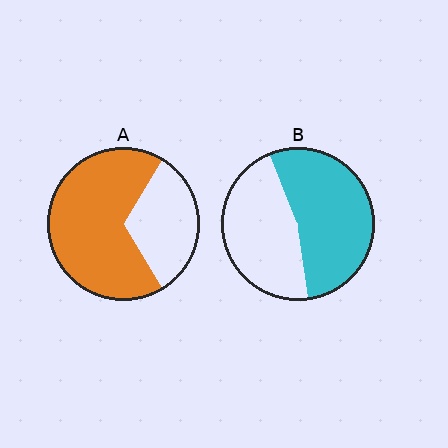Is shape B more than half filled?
Yes.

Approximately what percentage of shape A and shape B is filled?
A is approximately 65% and B is approximately 55%.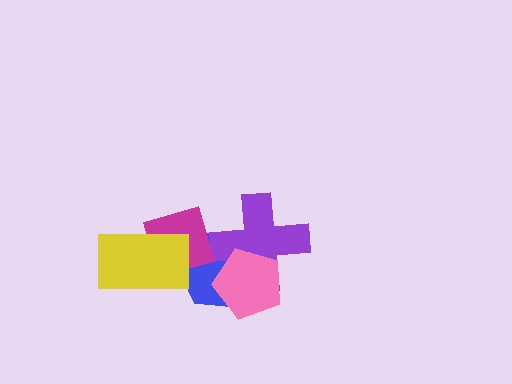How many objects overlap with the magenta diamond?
2 objects overlap with the magenta diamond.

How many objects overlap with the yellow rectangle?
2 objects overlap with the yellow rectangle.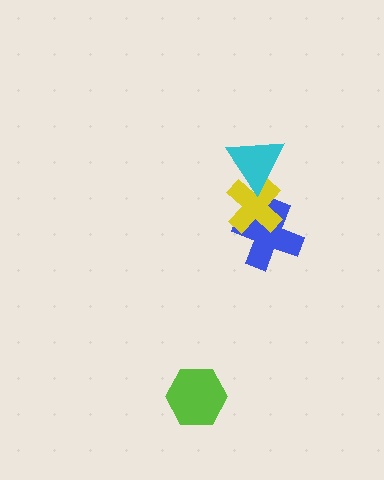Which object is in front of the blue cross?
The yellow cross is in front of the blue cross.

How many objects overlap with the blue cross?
1 object overlaps with the blue cross.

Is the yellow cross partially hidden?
Yes, it is partially covered by another shape.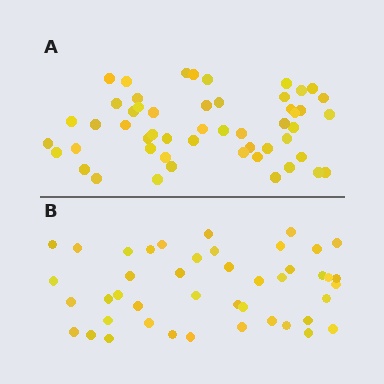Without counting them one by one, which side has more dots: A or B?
Region A (the top region) has more dots.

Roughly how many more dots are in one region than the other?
Region A has roughly 8 or so more dots than region B.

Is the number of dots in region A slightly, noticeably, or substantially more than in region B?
Region A has only slightly more — the two regions are fairly close. The ratio is roughly 1.2 to 1.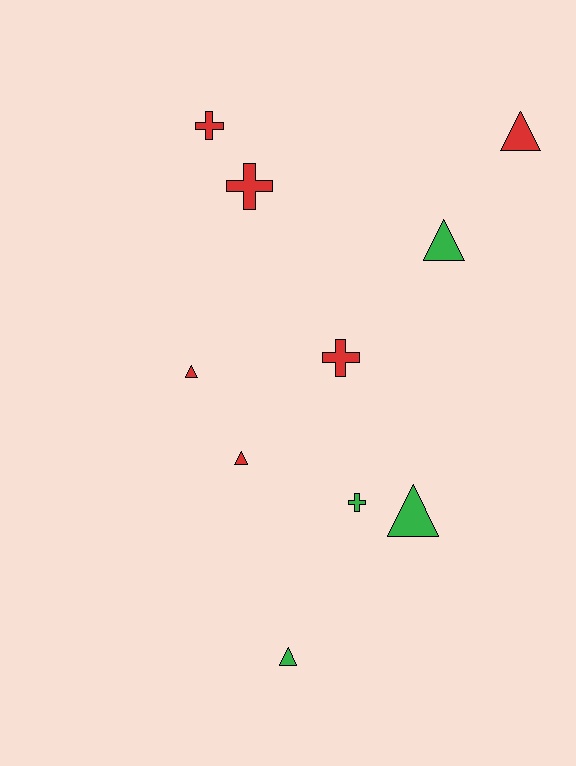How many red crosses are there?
There are 3 red crosses.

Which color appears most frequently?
Red, with 6 objects.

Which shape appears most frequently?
Triangle, with 6 objects.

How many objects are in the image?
There are 10 objects.